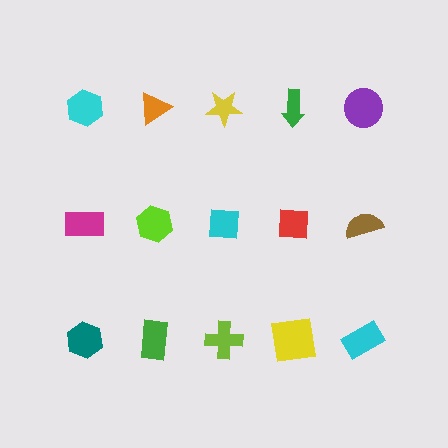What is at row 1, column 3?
A yellow star.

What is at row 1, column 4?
A green arrow.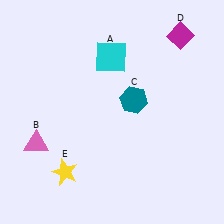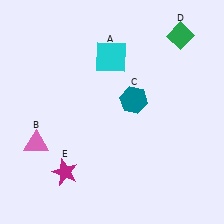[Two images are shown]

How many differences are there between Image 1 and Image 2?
There are 2 differences between the two images.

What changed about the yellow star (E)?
In Image 1, E is yellow. In Image 2, it changed to magenta.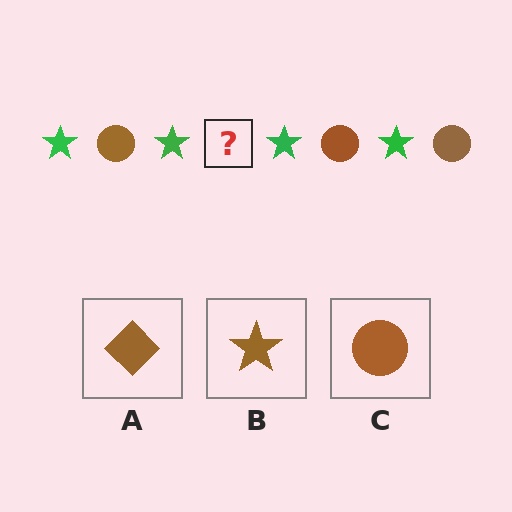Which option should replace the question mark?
Option C.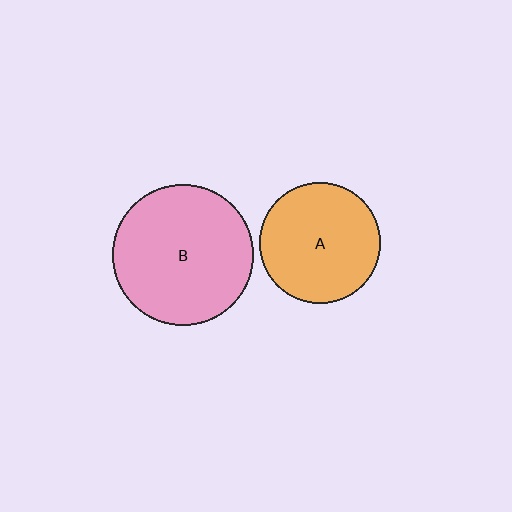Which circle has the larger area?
Circle B (pink).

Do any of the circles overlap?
No, none of the circles overlap.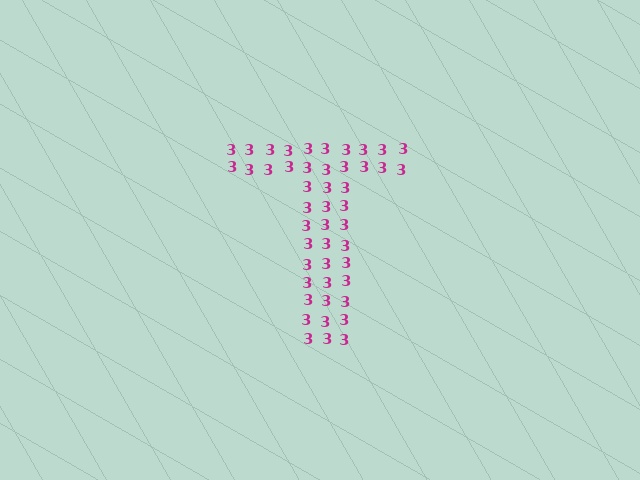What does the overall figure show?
The overall figure shows the letter T.